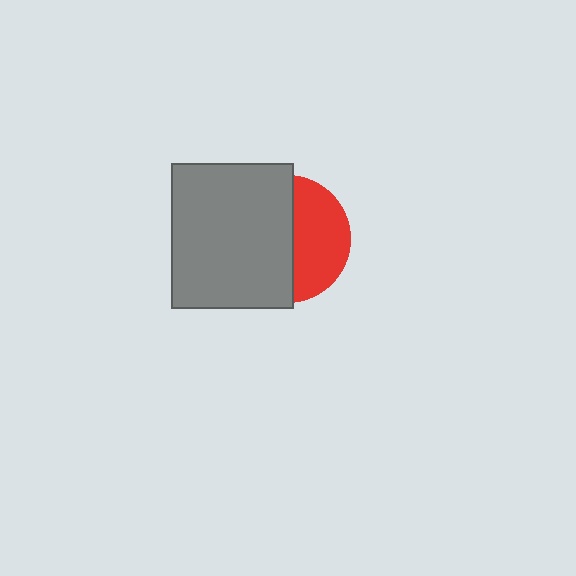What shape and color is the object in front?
The object in front is a gray rectangle.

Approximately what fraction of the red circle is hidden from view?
Roughly 56% of the red circle is hidden behind the gray rectangle.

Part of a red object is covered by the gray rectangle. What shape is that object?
It is a circle.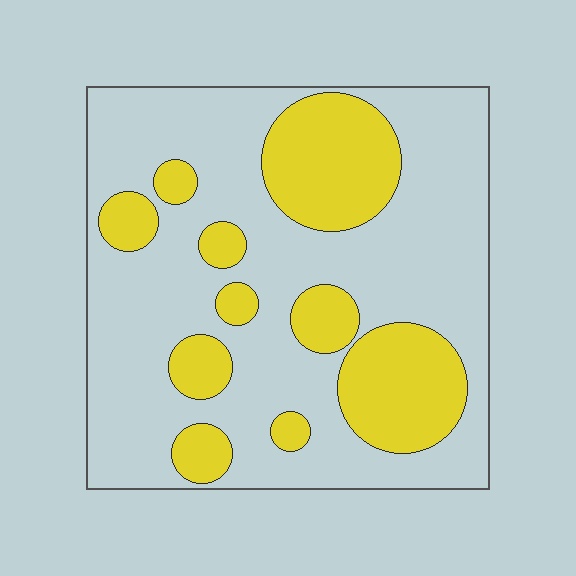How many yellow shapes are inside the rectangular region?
10.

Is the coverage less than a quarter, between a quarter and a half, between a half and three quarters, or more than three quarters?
Between a quarter and a half.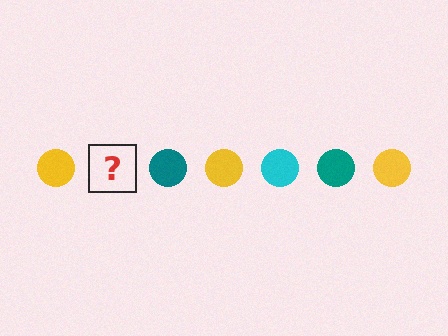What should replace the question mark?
The question mark should be replaced with a cyan circle.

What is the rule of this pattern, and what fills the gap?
The rule is that the pattern cycles through yellow, cyan, teal circles. The gap should be filled with a cyan circle.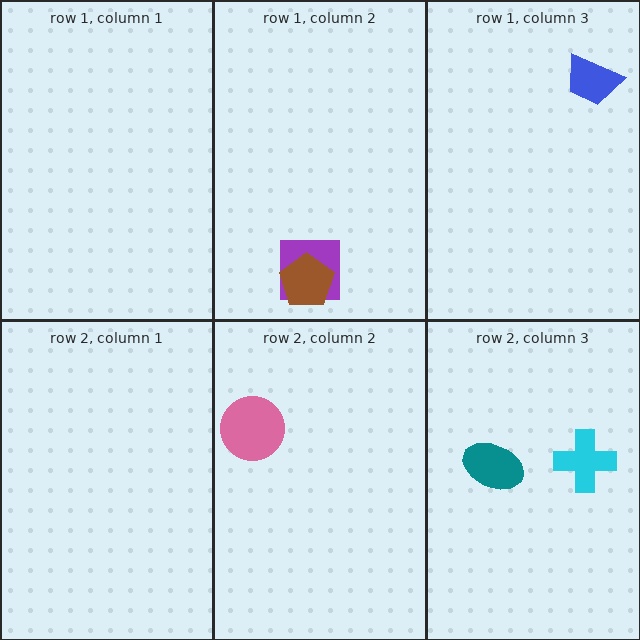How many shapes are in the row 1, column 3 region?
1.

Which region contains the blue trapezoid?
The row 1, column 3 region.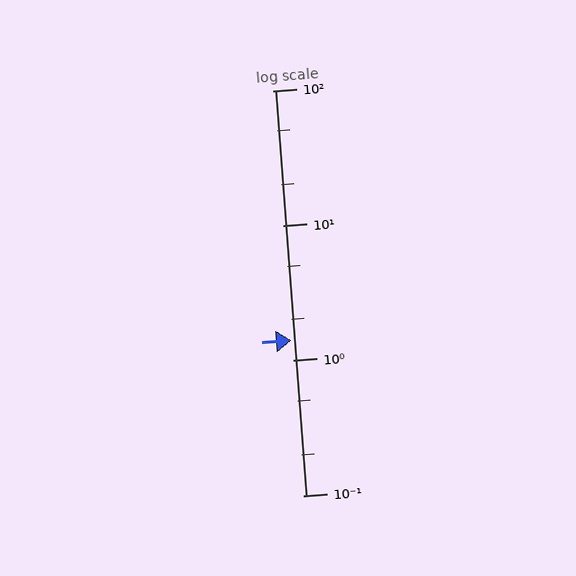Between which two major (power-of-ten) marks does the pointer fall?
The pointer is between 1 and 10.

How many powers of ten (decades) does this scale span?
The scale spans 3 decades, from 0.1 to 100.